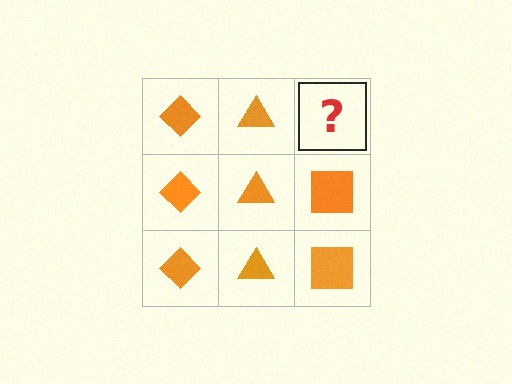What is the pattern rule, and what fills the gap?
The rule is that each column has a consistent shape. The gap should be filled with an orange square.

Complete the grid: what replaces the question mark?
The question mark should be replaced with an orange square.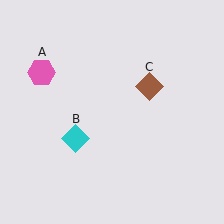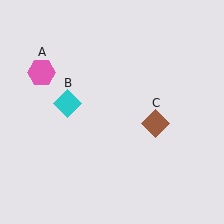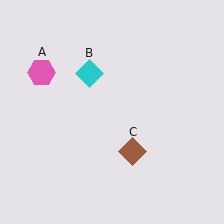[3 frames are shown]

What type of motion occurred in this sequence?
The cyan diamond (object B), brown diamond (object C) rotated clockwise around the center of the scene.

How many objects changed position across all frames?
2 objects changed position: cyan diamond (object B), brown diamond (object C).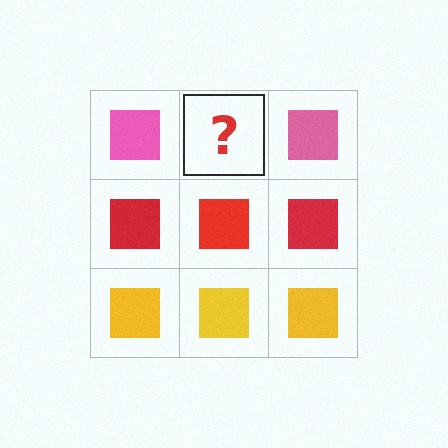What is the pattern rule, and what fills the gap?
The rule is that each row has a consistent color. The gap should be filled with a pink square.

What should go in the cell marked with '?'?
The missing cell should contain a pink square.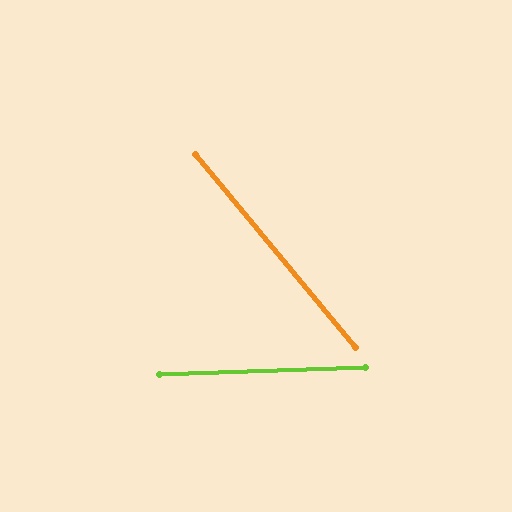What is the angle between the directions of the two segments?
Approximately 52 degrees.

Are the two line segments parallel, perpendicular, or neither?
Neither parallel nor perpendicular — they differ by about 52°.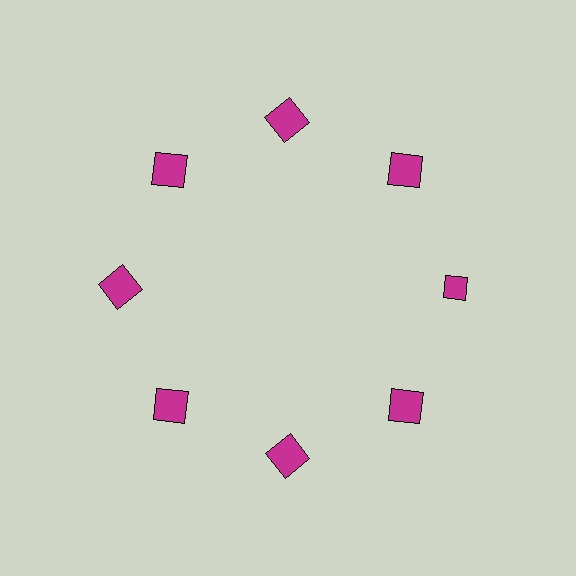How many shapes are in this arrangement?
There are 8 shapes arranged in a ring pattern.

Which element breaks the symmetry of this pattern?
The magenta diamond at roughly the 3 o'clock position breaks the symmetry. All other shapes are magenta squares.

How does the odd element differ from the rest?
It has a different shape: diamond instead of square.